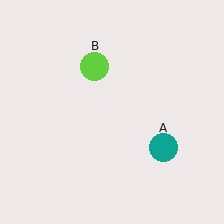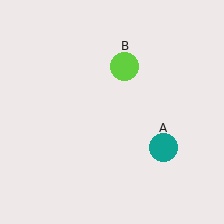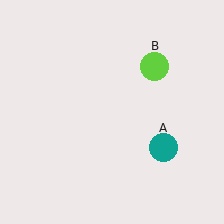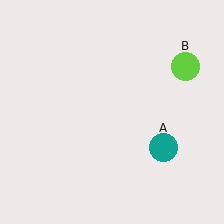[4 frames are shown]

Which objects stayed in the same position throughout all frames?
Teal circle (object A) remained stationary.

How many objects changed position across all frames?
1 object changed position: lime circle (object B).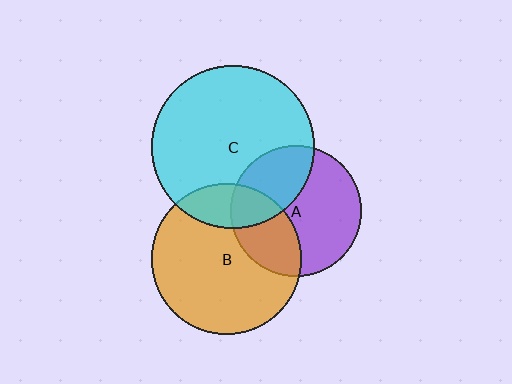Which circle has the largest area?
Circle C (cyan).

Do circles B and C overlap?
Yes.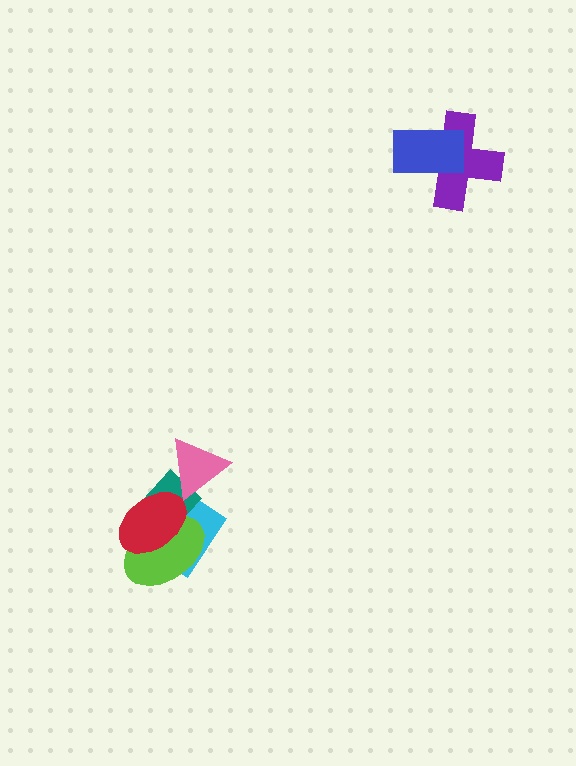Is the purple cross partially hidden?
Yes, it is partially covered by another shape.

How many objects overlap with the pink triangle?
1 object overlaps with the pink triangle.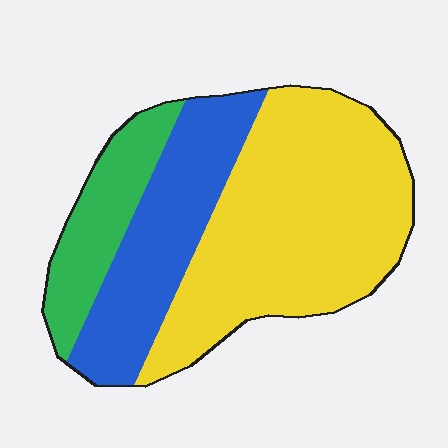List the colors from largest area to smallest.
From largest to smallest: yellow, blue, green.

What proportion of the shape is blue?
Blue covers around 30% of the shape.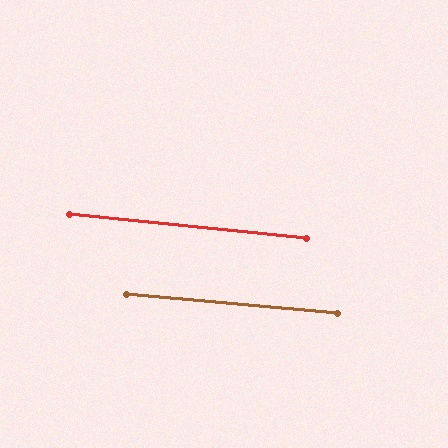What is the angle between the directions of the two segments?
Approximately 1 degree.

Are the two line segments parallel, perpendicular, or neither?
Parallel — their directions differ by only 0.8°.